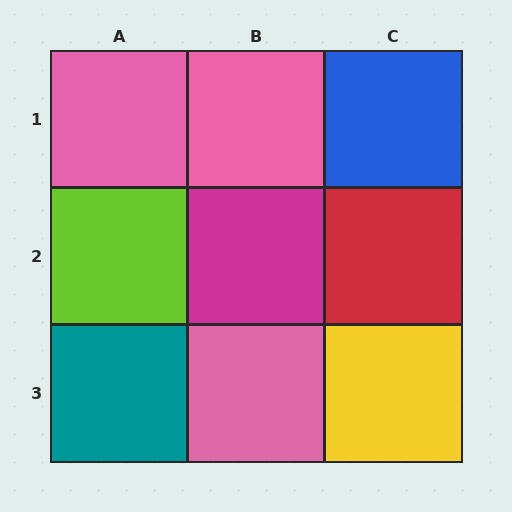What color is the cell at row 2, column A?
Lime.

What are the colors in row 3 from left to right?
Teal, pink, yellow.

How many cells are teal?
1 cell is teal.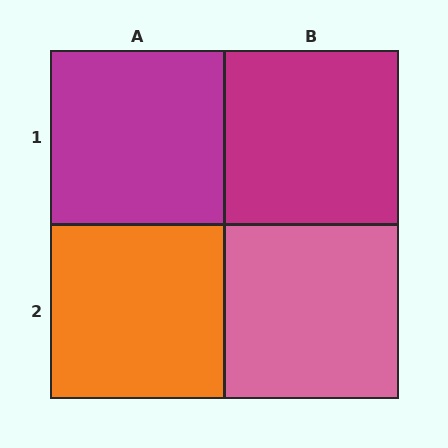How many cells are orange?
1 cell is orange.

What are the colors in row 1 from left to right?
Magenta, magenta.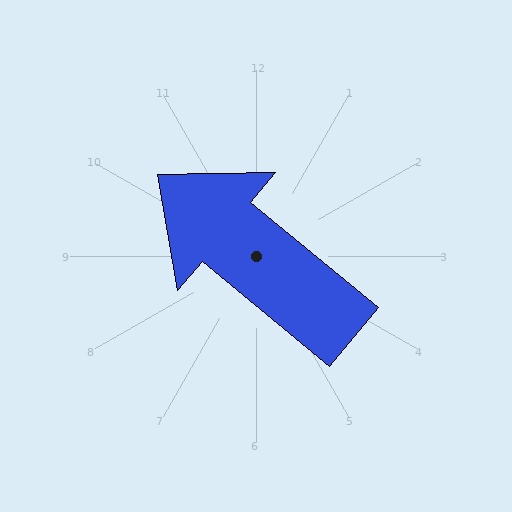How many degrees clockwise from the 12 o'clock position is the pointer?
Approximately 310 degrees.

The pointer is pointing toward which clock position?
Roughly 10 o'clock.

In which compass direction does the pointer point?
Northwest.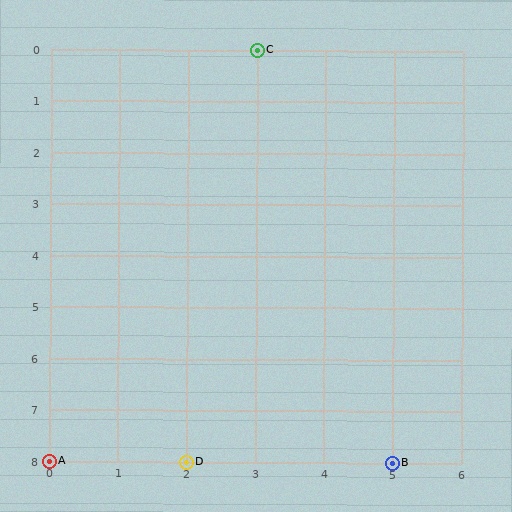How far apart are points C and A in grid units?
Points C and A are 3 columns and 8 rows apart (about 8.5 grid units diagonally).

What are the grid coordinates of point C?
Point C is at grid coordinates (3, 0).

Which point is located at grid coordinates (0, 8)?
Point A is at (0, 8).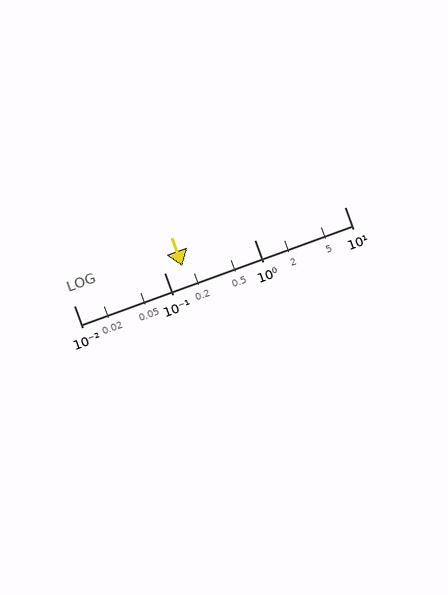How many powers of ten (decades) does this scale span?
The scale spans 3 decades, from 0.01 to 10.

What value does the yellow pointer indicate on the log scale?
The pointer indicates approximately 0.16.